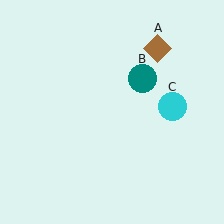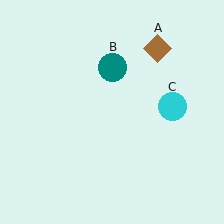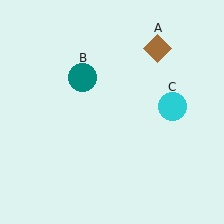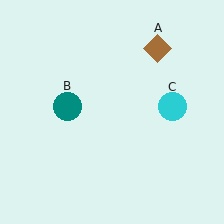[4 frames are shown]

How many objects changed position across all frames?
1 object changed position: teal circle (object B).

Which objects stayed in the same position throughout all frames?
Brown diamond (object A) and cyan circle (object C) remained stationary.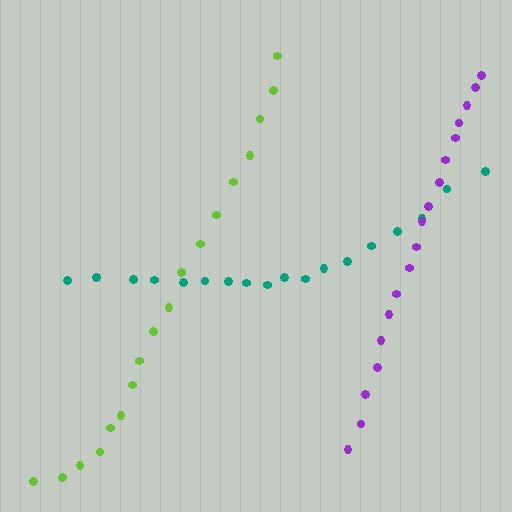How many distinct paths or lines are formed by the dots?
There are 3 distinct paths.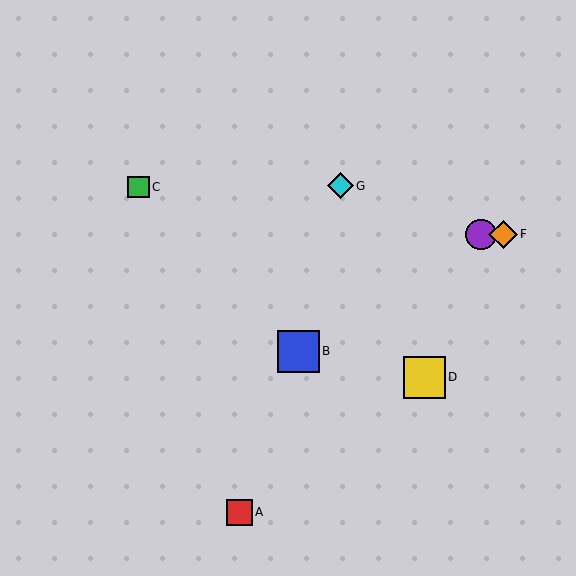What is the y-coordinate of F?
Object F is at y≈234.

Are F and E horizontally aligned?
Yes, both are at y≈234.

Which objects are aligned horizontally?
Objects E, F are aligned horizontally.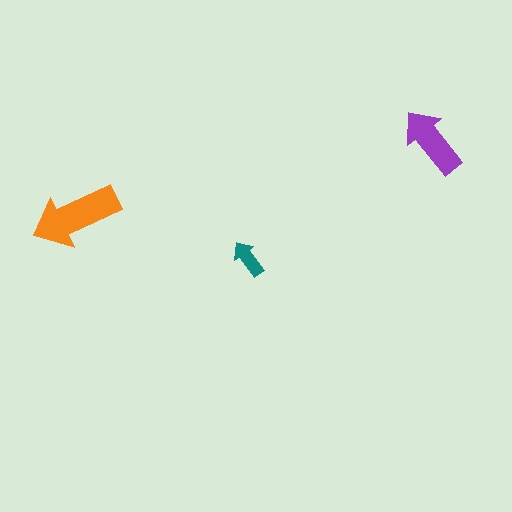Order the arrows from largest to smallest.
the orange one, the purple one, the teal one.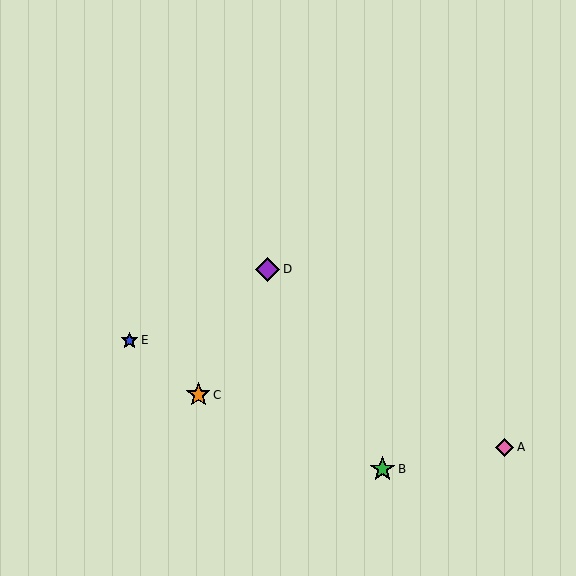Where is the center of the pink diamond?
The center of the pink diamond is at (505, 447).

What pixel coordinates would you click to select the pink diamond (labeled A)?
Click at (505, 447) to select the pink diamond A.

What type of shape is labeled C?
Shape C is an orange star.